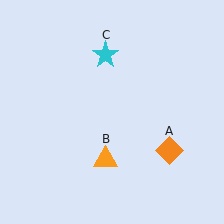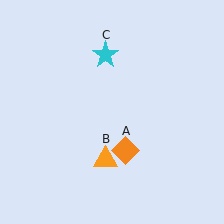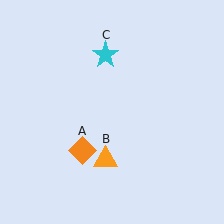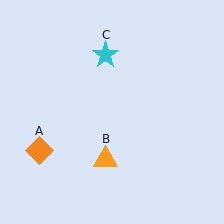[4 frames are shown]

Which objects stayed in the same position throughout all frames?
Orange triangle (object B) and cyan star (object C) remained stationary.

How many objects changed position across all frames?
1 object changed position: orange diamond (object A).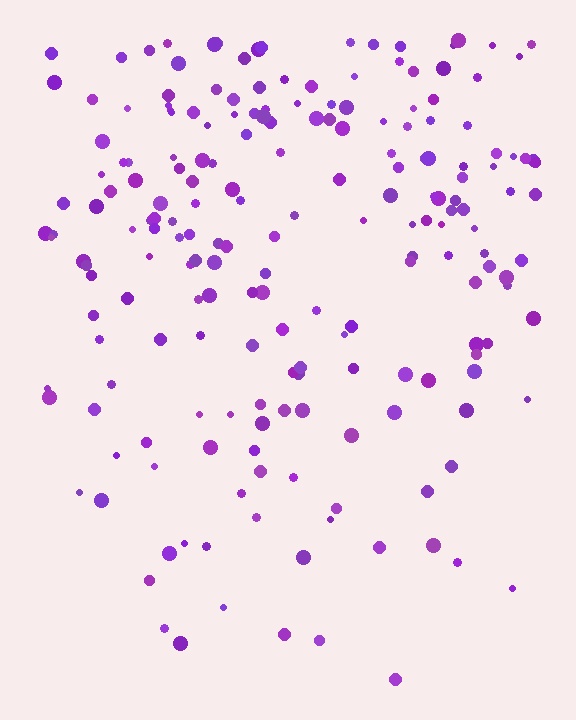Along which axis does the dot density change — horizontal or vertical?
Vertical.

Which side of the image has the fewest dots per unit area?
The bottom.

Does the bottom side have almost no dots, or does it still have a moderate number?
Still a moderate number, just noticeably fewer than the top.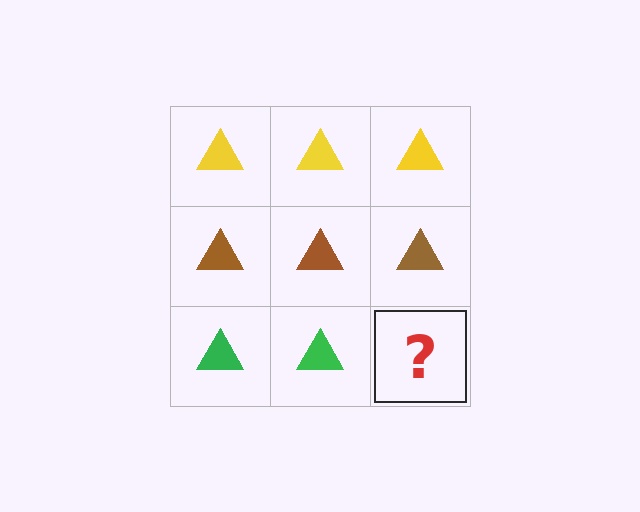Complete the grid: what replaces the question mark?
The question mark should be replaced with a green triangle.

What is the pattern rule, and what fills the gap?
The rule is that each row has a consistent color. The gap should be filled with a green triangle.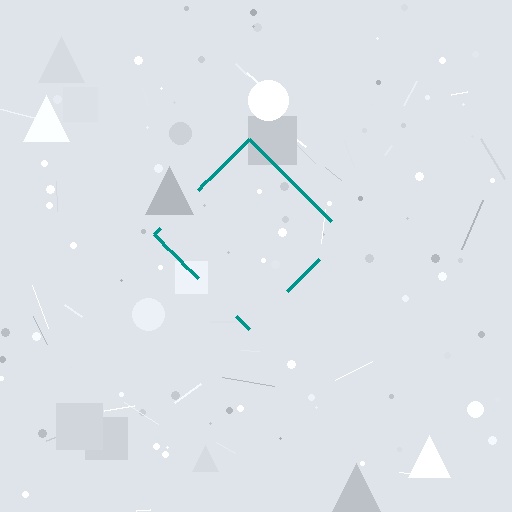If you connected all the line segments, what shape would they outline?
They would outline a diamond.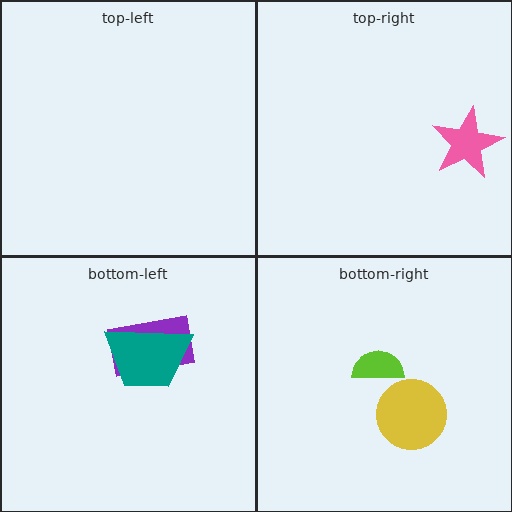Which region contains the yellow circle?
The bottom-right region.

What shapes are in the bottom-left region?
The purple rectangle, the teal trapezoid.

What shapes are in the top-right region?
The pink star.